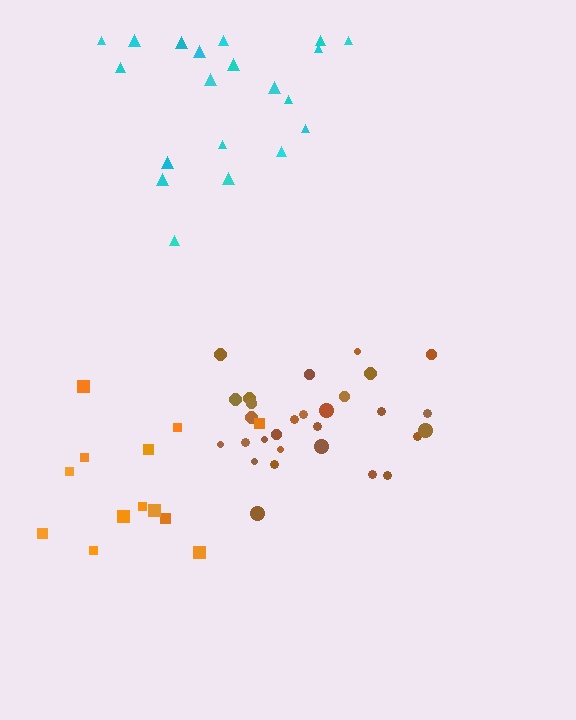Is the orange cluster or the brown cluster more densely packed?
Brown.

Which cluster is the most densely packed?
Brown.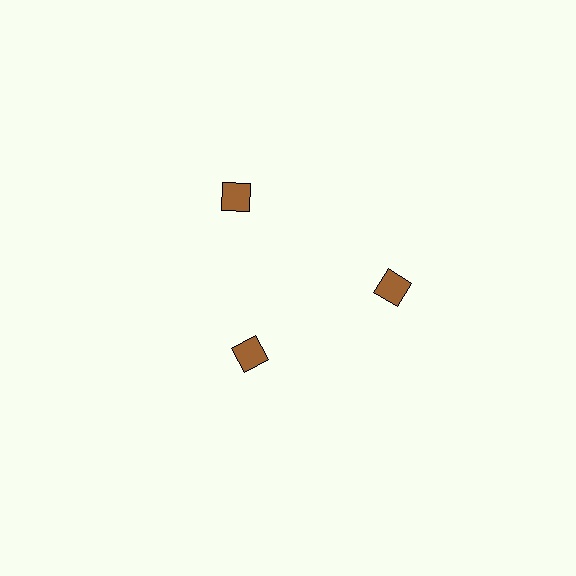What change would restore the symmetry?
The symmetry would be restored by moving it outward, back onto the ring so that all 3 diamonds sit at equal angles and equal distance from the center.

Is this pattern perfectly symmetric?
No. The 3 brown diamonds are arranged in a ring, but one element near the 7 o'clock position is pulled inward toward the center, breaking the 3-fold rotational symmetry.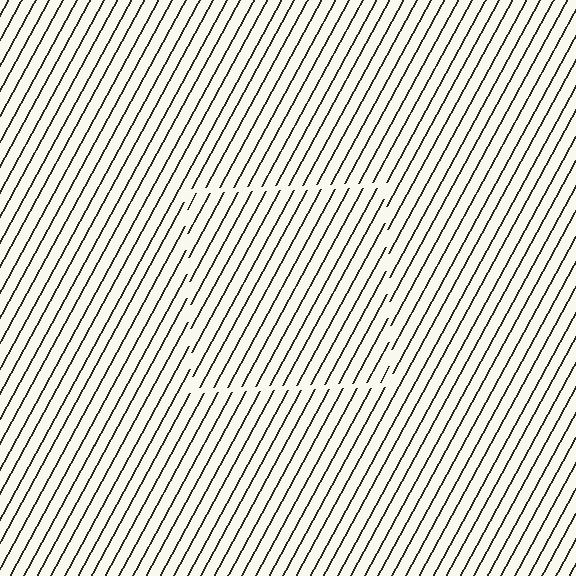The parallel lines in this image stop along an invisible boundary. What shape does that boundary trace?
An illusory square. The interior of the shape contains the same grating, shifted by half a period — the contour is defined by the phase discontinuity where line-ends from the inner and outer gratings abut.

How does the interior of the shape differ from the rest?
The interior of the shape contains the same grating, shifted by half a period — the contour is defined by the phase discontinuity where line-ends from the inner and outer gratings abut.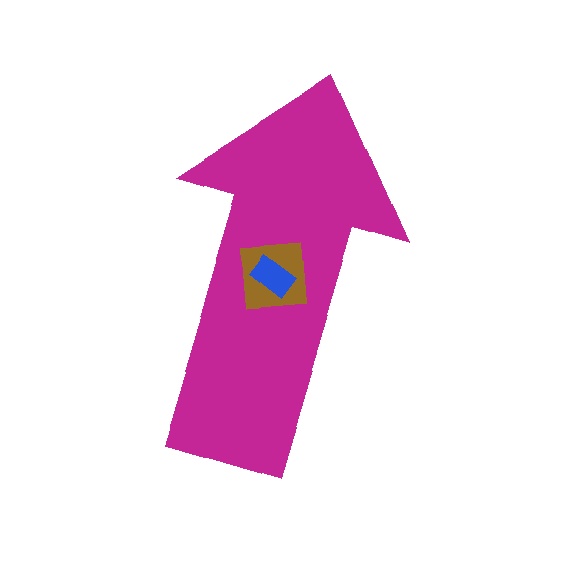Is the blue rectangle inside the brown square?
Yes.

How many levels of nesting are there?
3.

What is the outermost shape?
The magenta arrow.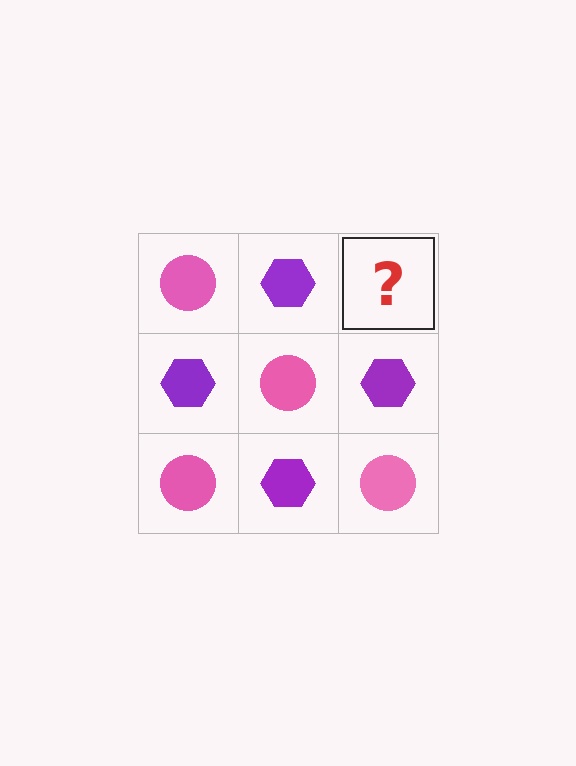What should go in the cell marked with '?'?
The missing cell should contain a pink circle.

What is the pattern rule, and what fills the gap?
The rule is that it alternates pink circle and purple hexagon in a checkerboard pattern. The gap should be filled with a pink circle.